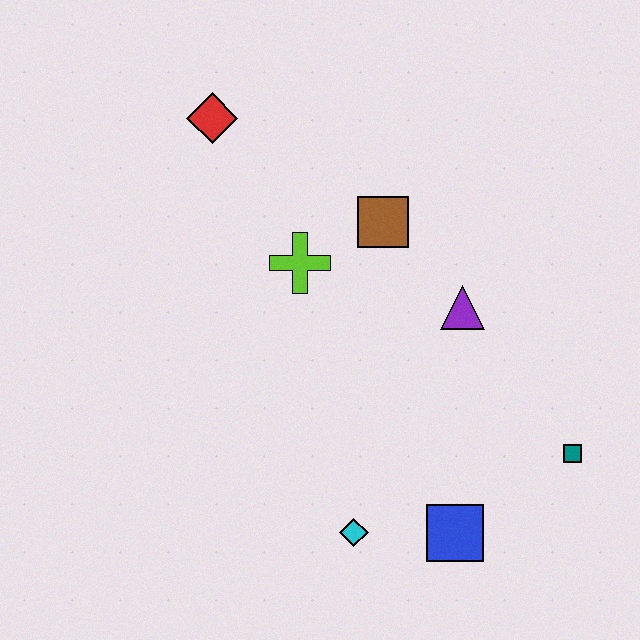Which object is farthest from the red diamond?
The teal square is farthest from the red diamond.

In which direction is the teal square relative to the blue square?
The teal square is to the right of the blue square.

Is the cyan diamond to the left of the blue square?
Yes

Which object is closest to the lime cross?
The brown square is closest to the lime cross.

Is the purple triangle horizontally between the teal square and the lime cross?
Yes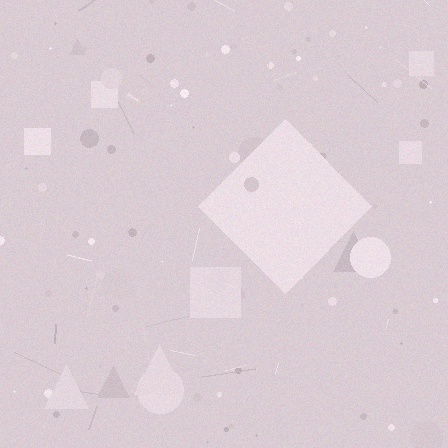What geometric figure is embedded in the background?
A diamond is embedded in the background.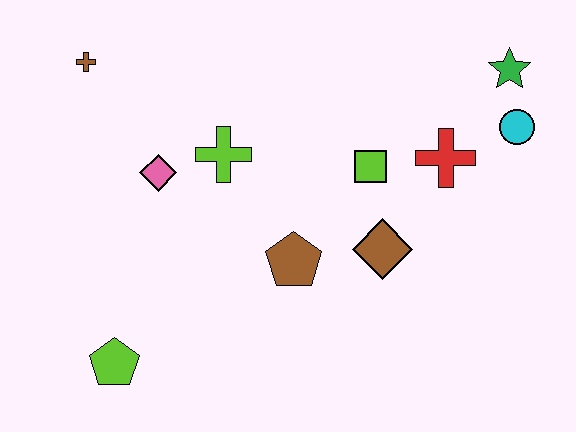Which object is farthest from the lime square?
The lime pentagon is farthest from the lime square.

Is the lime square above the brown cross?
No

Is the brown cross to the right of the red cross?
No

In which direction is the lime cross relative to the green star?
The lime cross is to the left of the green star.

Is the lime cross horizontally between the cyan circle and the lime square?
No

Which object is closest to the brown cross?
The pink diamond is closest to the brown cross.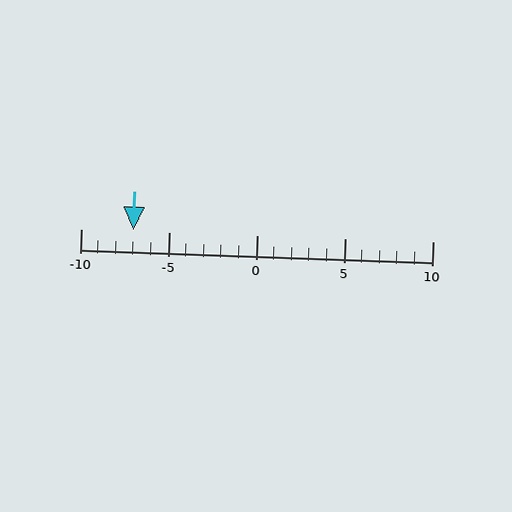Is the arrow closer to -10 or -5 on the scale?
The arrow is closer to -5.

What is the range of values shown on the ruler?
The ruler shows values from -10 to 10.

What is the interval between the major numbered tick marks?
The major tick marks are spaced 5 units apart.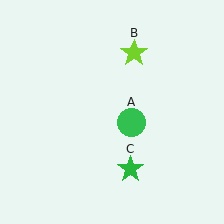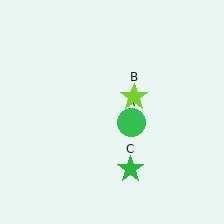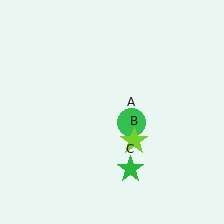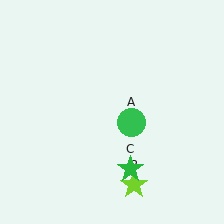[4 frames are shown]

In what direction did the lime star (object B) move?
The lime star (object B) moved down.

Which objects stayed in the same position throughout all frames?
Green circle (object A) and green star (object C) remained stationary.